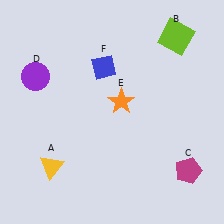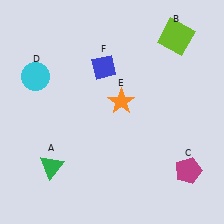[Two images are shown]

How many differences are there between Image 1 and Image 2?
There are 2 differences between the two images.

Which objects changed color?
A changed from yellow to green. D changed from purple to cyan.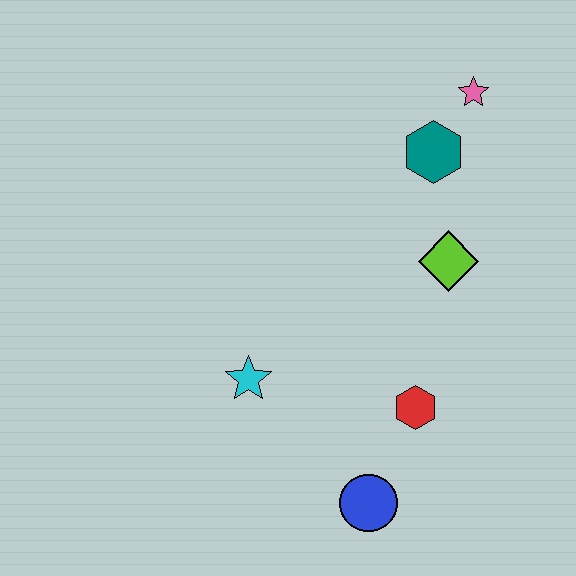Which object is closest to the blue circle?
The red hexagon is closest to the blue circle.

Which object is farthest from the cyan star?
The pink star is farthest from the cyan star.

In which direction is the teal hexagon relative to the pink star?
The teal hexagon is below the pink star.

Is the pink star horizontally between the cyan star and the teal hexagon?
No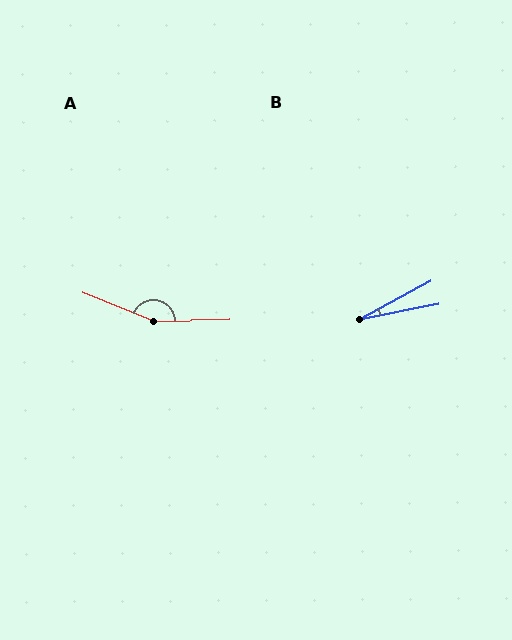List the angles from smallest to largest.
B (17°), A (157°).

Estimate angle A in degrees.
Approximately 157 degrees.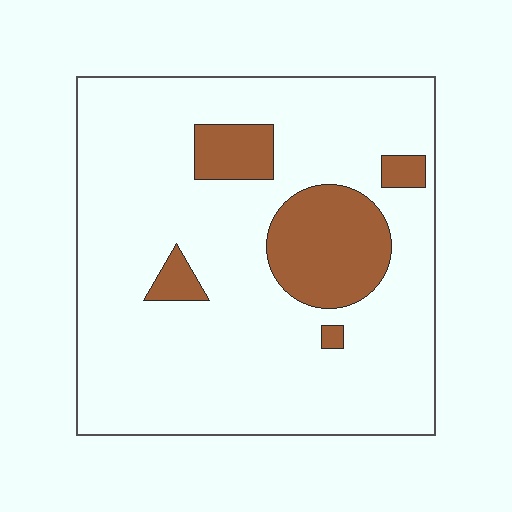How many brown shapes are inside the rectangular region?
5.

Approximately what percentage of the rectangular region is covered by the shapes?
Approximately 15%.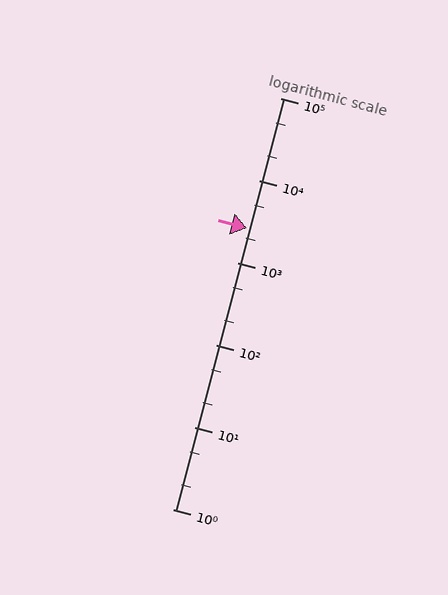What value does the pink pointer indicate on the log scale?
The pointer indicates approximately 2600.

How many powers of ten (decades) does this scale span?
The scale spans 5 decades, from 1 to 100000.